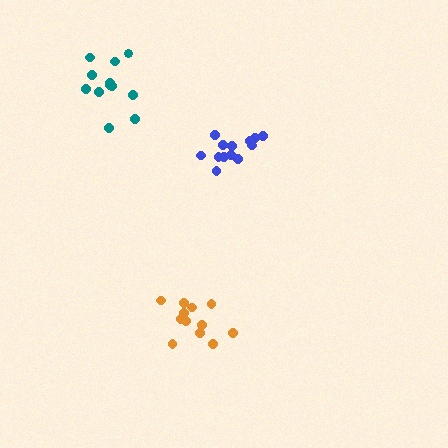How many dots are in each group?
Group 1: 13 dots, Group 2: 12 dots, Group 3: 12 dots (37 total).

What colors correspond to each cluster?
The clusters are colored: blue, orange, teal.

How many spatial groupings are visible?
There are 3 spatial groupings.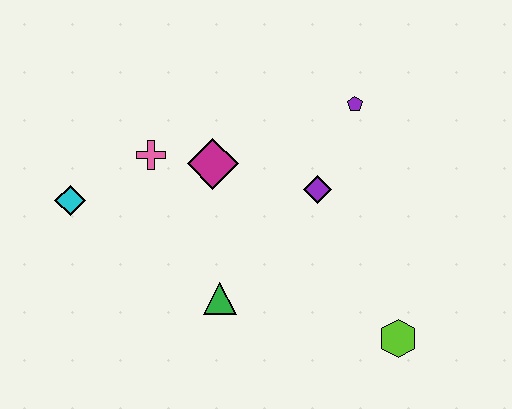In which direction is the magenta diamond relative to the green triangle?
The magenta diamond is above the green triangle.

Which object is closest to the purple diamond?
The purple pentagon is closest to the purple diamond.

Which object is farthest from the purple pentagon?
The cyan diamond is farthest from the purple pentagon.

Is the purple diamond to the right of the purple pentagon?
No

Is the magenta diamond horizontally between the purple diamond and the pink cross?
Yes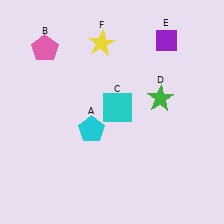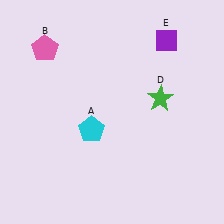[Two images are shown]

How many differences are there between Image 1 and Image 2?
There are 2 differences between the two images.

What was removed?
The cyan square (C), the yellow star (F) were removed in Image 2.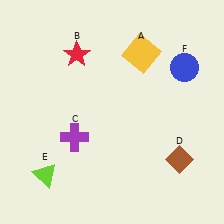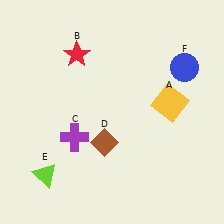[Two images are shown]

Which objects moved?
The objects that moved are: the yellow square (A), the brown diamond (D).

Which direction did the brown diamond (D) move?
The brown diamond (D) moved left.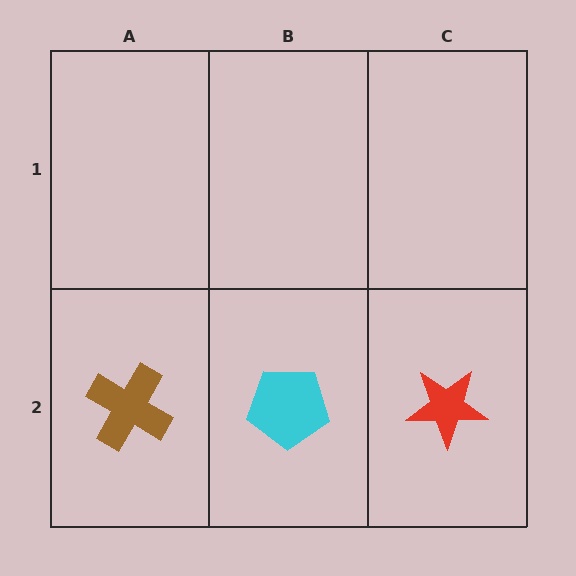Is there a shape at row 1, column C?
No, that cell is empty.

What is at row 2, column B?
A cyan pentagon.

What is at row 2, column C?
A red star.